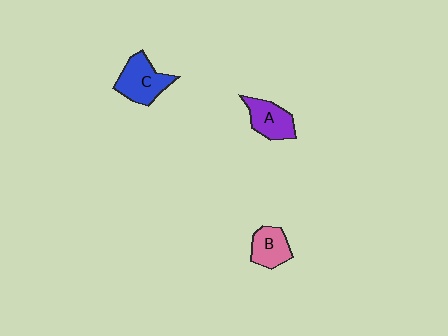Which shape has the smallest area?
Shape B (pink).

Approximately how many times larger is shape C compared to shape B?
Approximately 1.4 times.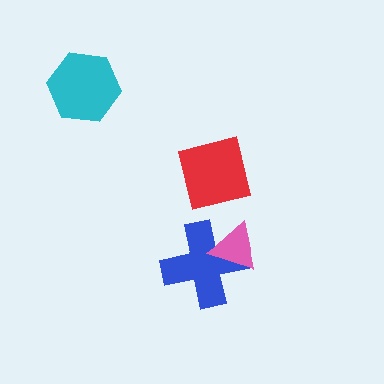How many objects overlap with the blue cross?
1 object overlaps with the blue cross.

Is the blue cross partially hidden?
Yes, it is partially covered by another shape.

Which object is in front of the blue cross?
The pink triangle is in front of the blue cross.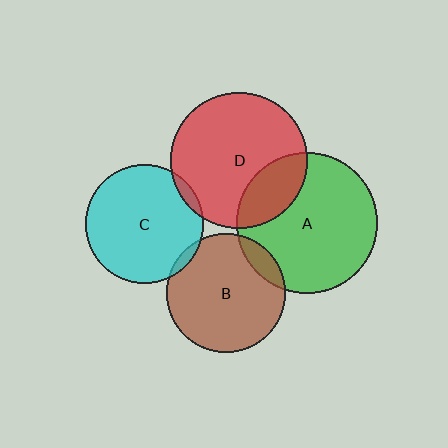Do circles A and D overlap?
Yes.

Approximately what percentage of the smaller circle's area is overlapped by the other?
Approximately 25%.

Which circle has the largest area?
Circle A (green).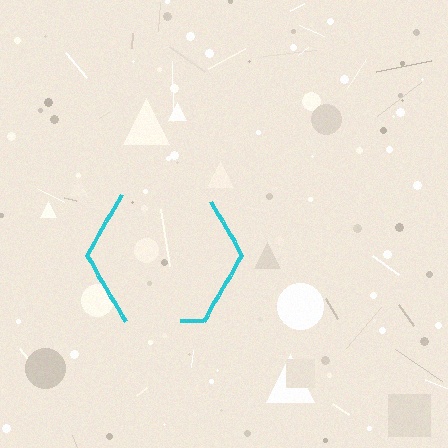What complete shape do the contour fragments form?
The contour fragments form a hexagon.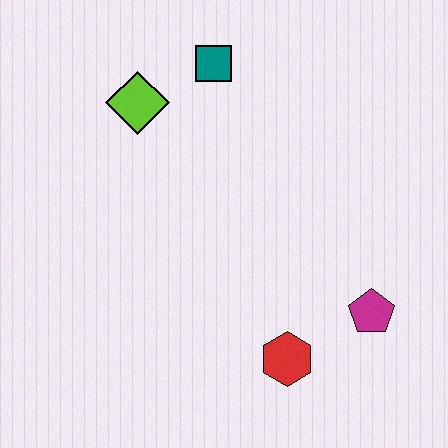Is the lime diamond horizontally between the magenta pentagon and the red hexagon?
No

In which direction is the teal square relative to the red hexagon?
The teal square is above the red hexagon.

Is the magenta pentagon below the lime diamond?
Yes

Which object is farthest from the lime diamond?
The magenta pentagon is farthest from the lime diamond.